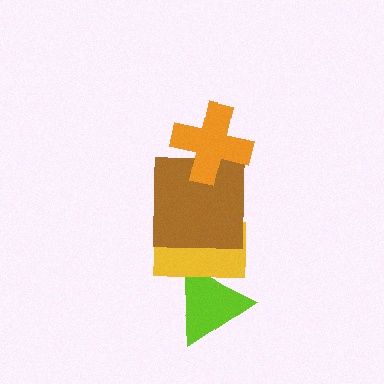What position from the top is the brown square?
The brown square is 2nd from the top.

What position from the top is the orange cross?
The orange cross is 1st from the top.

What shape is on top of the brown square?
The orange cross is on top of the brown square.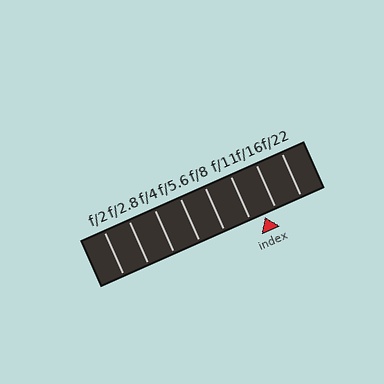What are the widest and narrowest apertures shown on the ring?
The widest aperture shown is f/2 and the narrowest is f/22.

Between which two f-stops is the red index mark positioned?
The index mark is between f/11 and f/16.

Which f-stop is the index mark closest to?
The index mark is closest to f/16.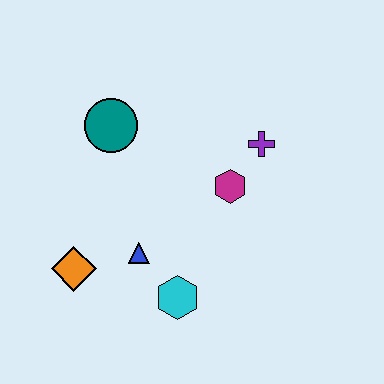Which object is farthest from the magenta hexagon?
The orange diamond is farthest from the magenta hexagon.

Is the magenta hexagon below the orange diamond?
No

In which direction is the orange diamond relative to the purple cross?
The orange diamond is to the left of the purple cross.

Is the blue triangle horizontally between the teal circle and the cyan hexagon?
Yes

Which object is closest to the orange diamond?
The blue triangle is closest to the orange diamond.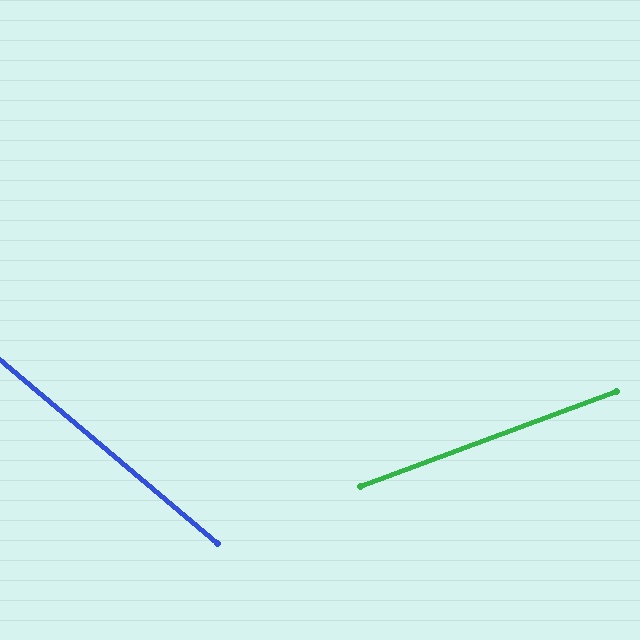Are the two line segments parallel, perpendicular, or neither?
Neither parallel nor perpendicular — they differ by about 60°.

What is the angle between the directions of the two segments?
Approximately 60 degrees.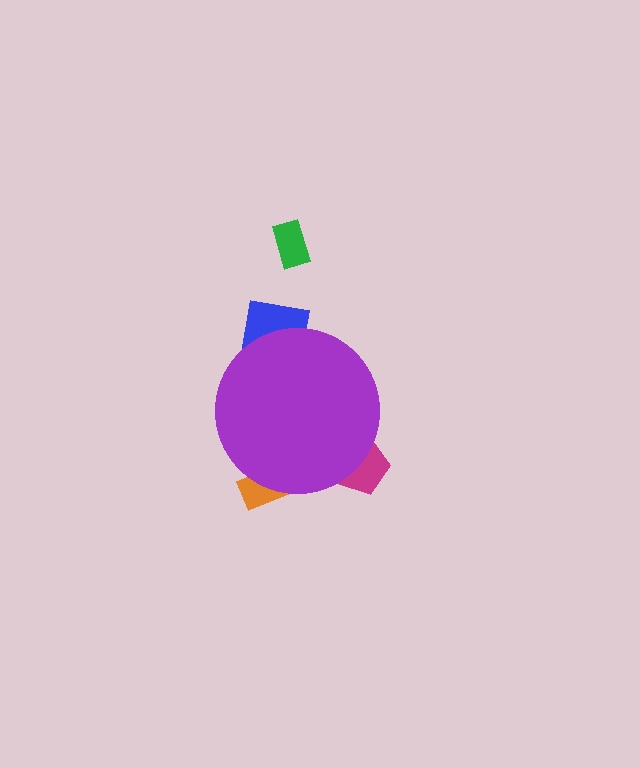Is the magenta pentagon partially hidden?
Yes, the magenta pentagon is partially hidden behind the purple circle.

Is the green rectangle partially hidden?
No, the green rectangle is fully visible.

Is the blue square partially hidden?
Yes, the blue square is partially hidden behind the purple circle.